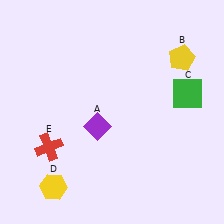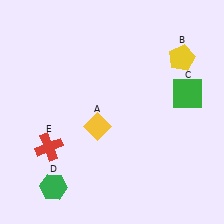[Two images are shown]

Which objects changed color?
A changed from purple to yellow. D changed from yellow to green.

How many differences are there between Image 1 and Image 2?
There are 2 differences between the two images.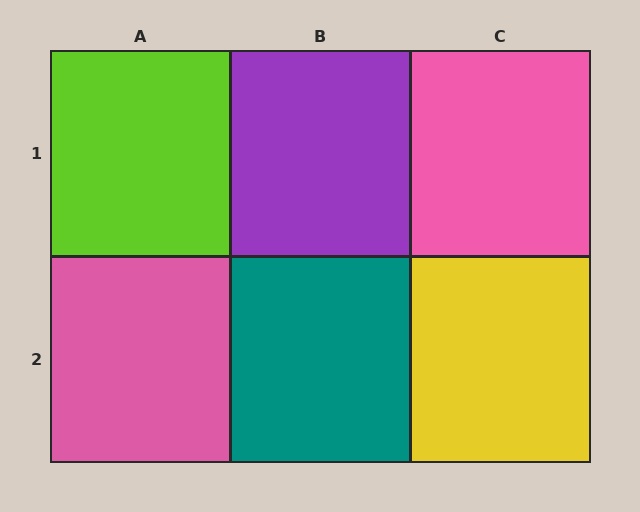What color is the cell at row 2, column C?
Yellow.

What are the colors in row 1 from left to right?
Lime, purple, pink.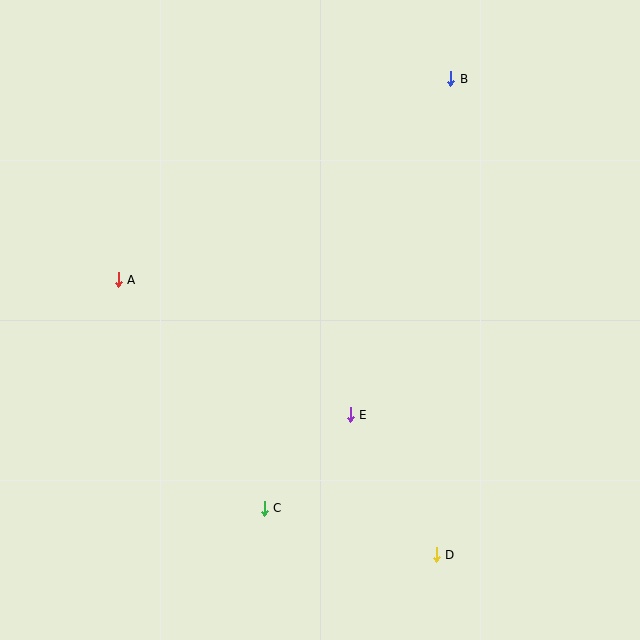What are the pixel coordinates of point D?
Point D is at (436, 555).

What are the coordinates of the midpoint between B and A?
The midpoint between B and A is at (285, 179).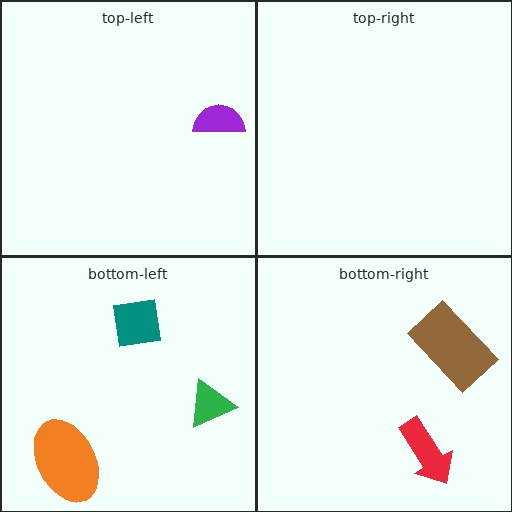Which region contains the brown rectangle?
The bottom-right region.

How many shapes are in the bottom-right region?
2.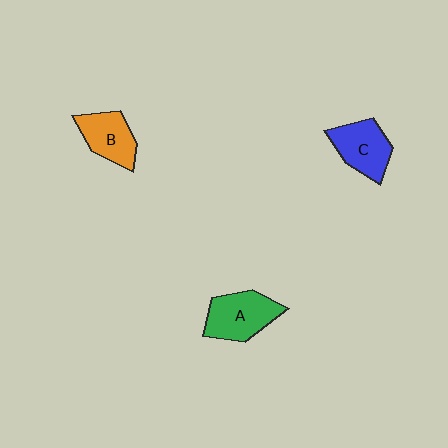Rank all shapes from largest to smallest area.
From largest to smallest: A (green), C (blue), B (orange).